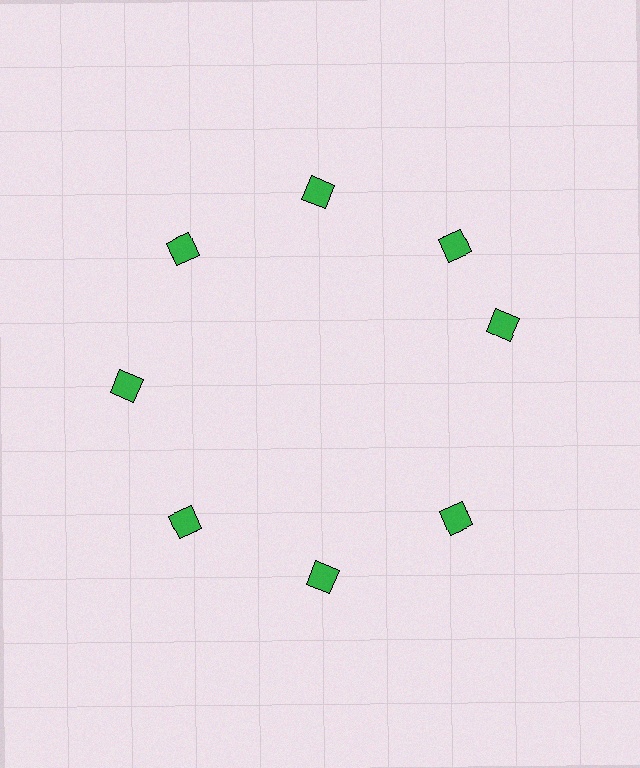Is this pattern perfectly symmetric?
No. The 8 green diamonds are arranged in a ring, but one element near the 3 o'clock position is rotated out of alignment along the ring, breaking the 8-fold rotational symmetry.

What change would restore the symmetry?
The symmetry would be restored by rotating it back into even spacing with its neighbors so that all 8 diamonds sit at equal angles and equal distance from the center.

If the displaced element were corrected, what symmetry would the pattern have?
It would have 8-fold rotational symmetry — the pattern would map onto itself every 45 degrees.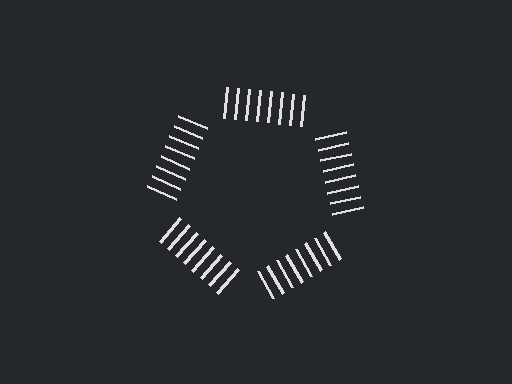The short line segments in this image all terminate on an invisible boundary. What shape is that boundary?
An illusory pentagon — the line segments terminate on its edges but no continuous stroke is drawn.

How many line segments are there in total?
40 — 8 along each of the 5 edges.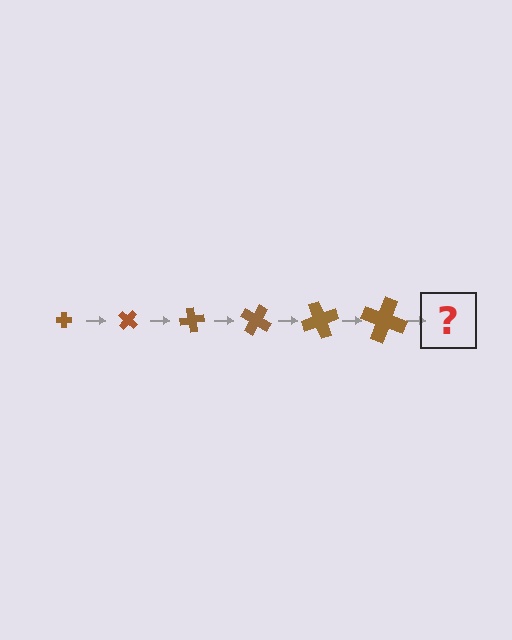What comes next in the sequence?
The next element should be a cross, larger than the previous one and rotated 240 degrees from the start.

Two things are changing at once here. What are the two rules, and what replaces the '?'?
The two rules are that the cross grows larger each step and it rotates 40 degrees each step. The '?' should be a cross, larger than the previous one and rotated 240 degrees from the start.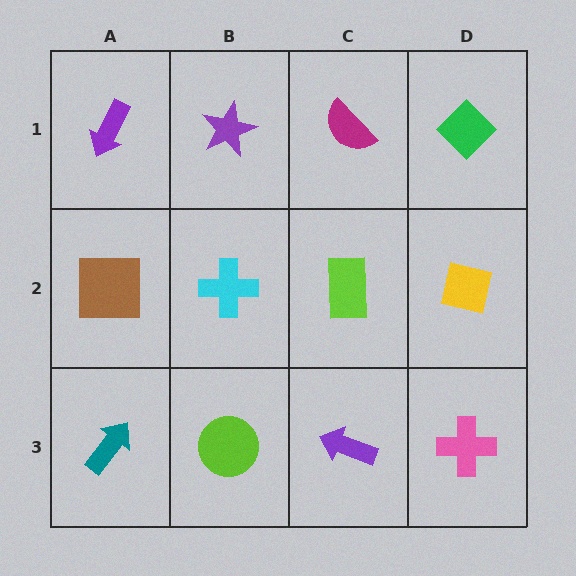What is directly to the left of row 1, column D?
A magenta semicircle.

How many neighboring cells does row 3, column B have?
3.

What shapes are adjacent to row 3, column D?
A yellow square (row 2, column D), a purple arrow (row 3, column C).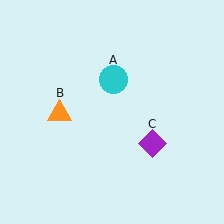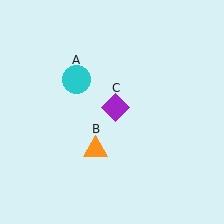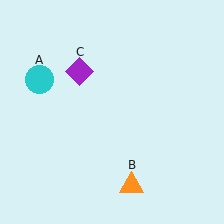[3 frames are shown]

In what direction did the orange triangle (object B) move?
The orange triangle (object B) moved down and to the right.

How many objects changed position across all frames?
3 objects changed position: cyan circle (object A), orange triangle (object B), purple diamond (object C).